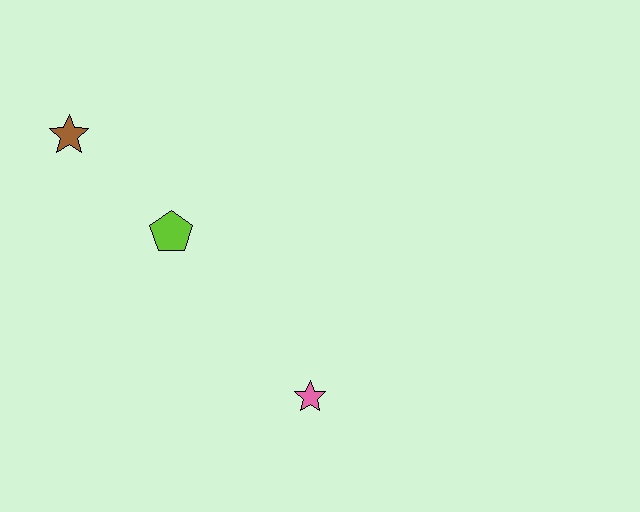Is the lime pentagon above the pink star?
Yes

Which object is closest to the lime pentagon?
The brown star is closest to the lime pentagon.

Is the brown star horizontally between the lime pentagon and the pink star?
No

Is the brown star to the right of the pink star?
No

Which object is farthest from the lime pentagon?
The pink star is farthest from the lime pentagon.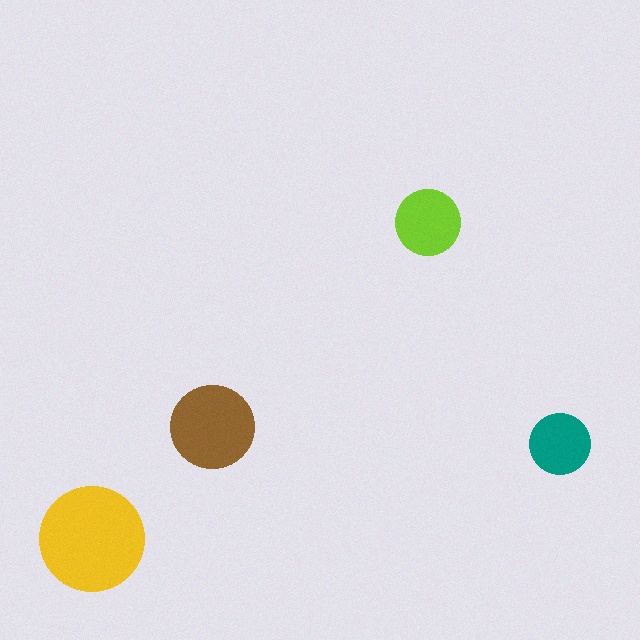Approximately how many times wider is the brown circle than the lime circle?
About 1.5 times wider.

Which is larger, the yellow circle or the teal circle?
The yellow one.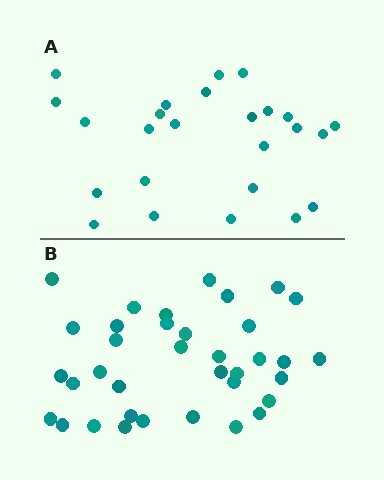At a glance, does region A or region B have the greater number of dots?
Region B (the bottom region) has more dots.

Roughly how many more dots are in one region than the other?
Region B has roughly 12 or so more dots than region A.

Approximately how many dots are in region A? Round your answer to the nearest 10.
About 20 dots. (The exact count is 25, which rounds to 20.)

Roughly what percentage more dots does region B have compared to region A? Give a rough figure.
About 45% more.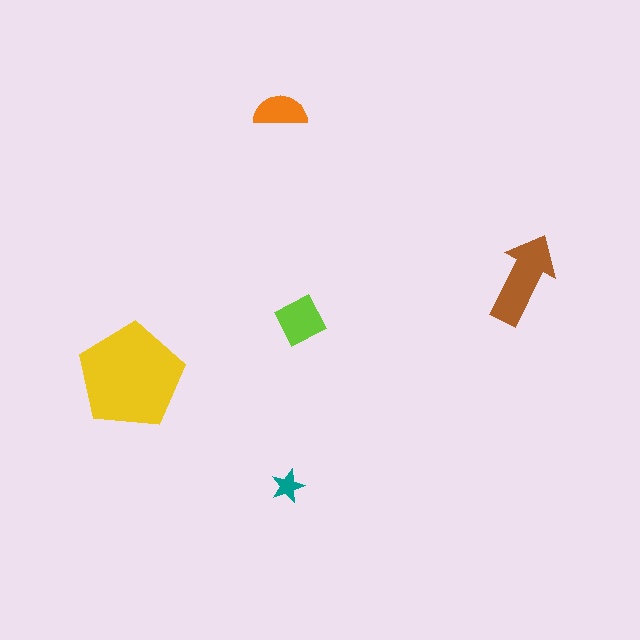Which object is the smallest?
The teal star.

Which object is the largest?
The yellow pentagon.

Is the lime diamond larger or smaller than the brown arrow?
Smaller.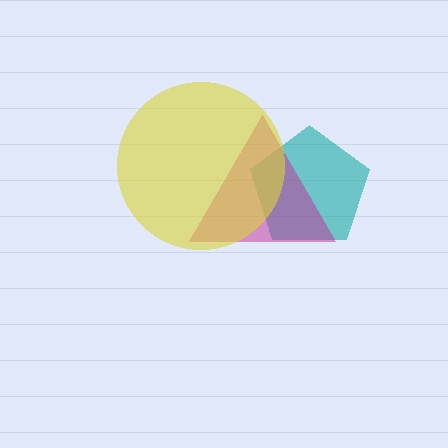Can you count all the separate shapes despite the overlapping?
Yes, there are 3 separate shapes.